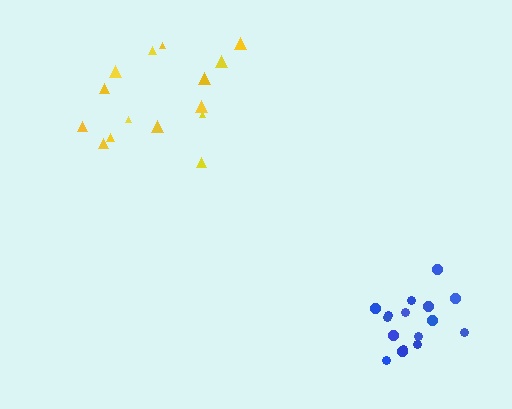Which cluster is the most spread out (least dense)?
Yellow.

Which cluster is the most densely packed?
Blue.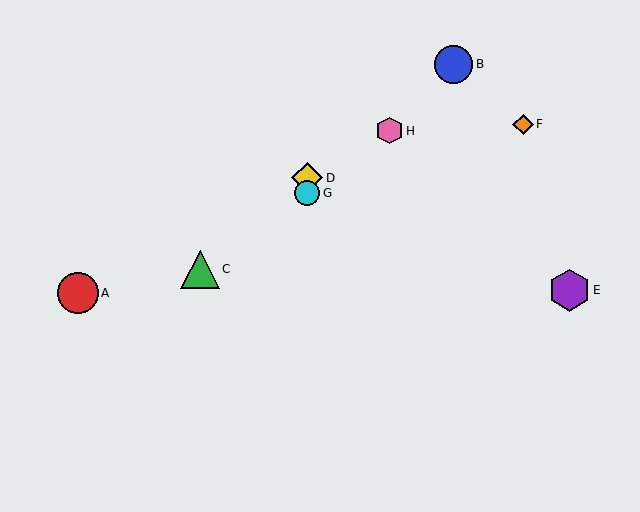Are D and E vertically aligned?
No, D is at x≈307 and E is at x≈569.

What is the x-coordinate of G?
Object G is at x≈307.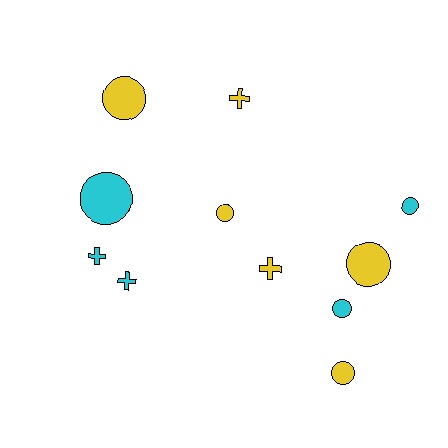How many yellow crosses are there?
There are 2 yellow crosses.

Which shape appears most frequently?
Circle, with 7 objects.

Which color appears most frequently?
Yellow, with 6 objects.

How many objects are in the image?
There are 11 objects.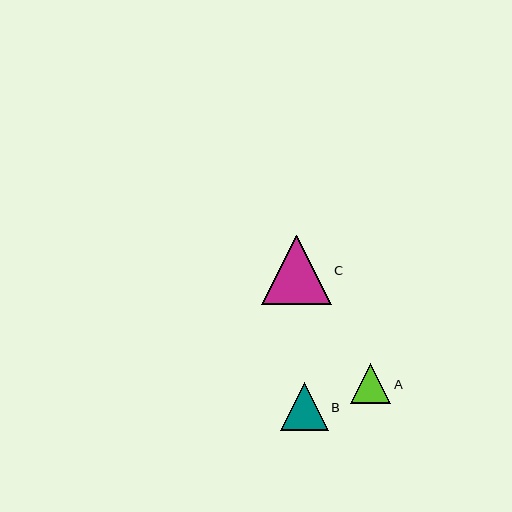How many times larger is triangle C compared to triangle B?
Triangle C is approximately 1.5 times the size of triangle B.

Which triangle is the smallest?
Triangle A is the smallest with a size of approximately 40 pixels.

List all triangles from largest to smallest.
From largest to smallest: C, B, A.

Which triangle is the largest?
Triangle C is the largest with a size of approximately 69 pixels.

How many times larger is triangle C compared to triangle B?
Triangle C is approximately 1.5 times the size of triangle B.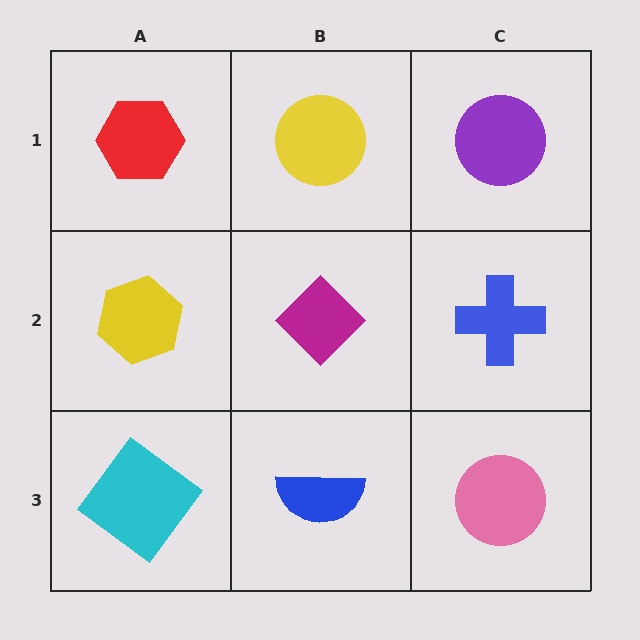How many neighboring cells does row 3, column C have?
2.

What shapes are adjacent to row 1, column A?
A yellow hexagon (row 2, column A), a yellow circle (row 1, column B).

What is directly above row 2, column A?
A red hexagon.